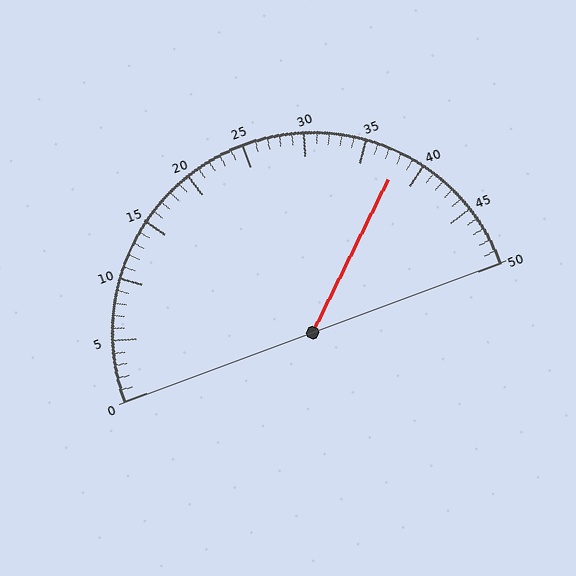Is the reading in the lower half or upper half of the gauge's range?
The reading is in the upper half of the range (0 to 50).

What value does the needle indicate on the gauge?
The needle indicates approximately 38.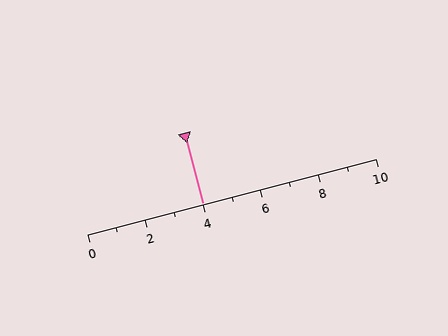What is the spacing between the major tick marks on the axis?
The major ticks are spaced 2 apart.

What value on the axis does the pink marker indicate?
The marker indicates approximately 4.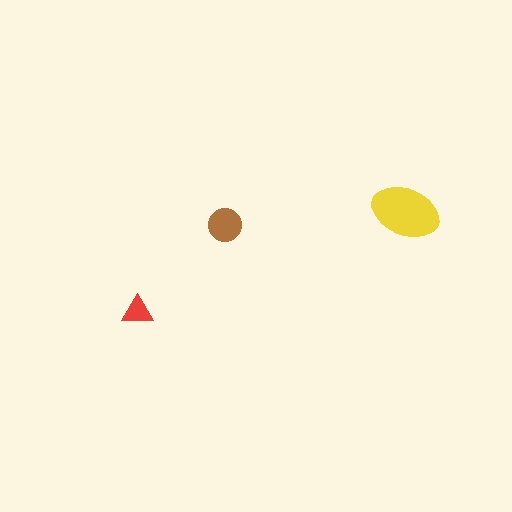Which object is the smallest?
The red triangle.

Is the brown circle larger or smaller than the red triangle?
Larger.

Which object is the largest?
The yellow ellipse.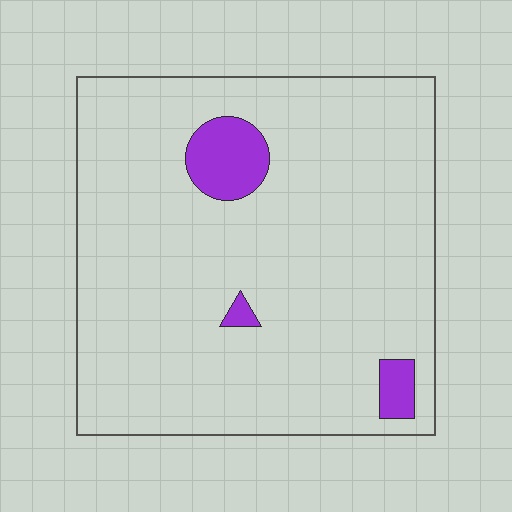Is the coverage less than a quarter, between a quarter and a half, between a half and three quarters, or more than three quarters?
Less than a quarter.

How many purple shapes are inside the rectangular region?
3.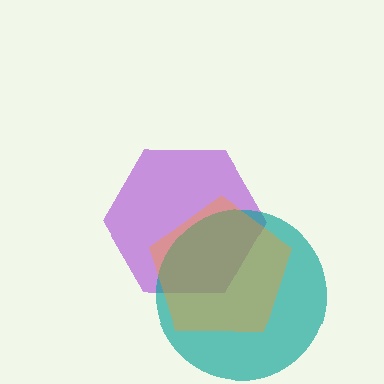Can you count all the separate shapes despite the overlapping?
Yes, there are 3 separate shapes.